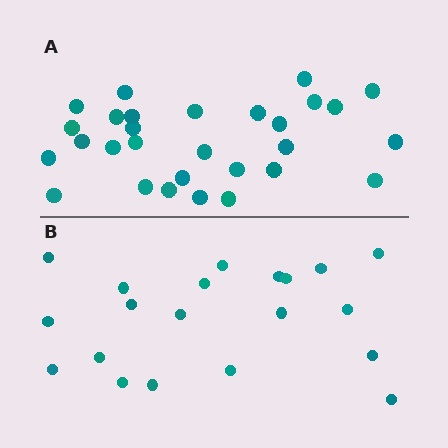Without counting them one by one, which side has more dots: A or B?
Region A (the top region) has more dots.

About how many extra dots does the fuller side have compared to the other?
Region A has roughly 8 or so more dots than region B.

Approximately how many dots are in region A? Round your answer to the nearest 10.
About 30 dots. (The exact count is 29, which rounds to 30.)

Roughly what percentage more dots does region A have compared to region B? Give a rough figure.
About 45% more.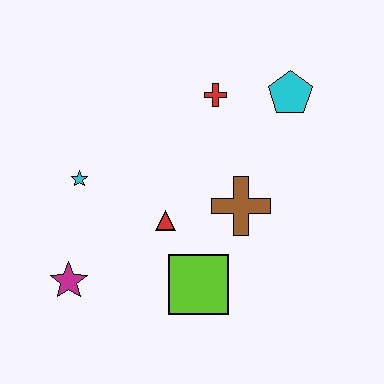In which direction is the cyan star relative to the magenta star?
The cyan star is above the magenta star.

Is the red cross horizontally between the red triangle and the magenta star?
No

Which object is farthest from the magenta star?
The cyan pentagon is farthest from the magenta star.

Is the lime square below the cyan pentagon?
Yes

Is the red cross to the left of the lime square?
No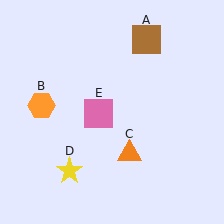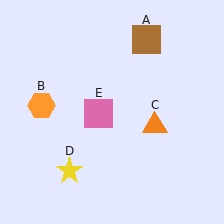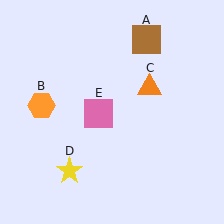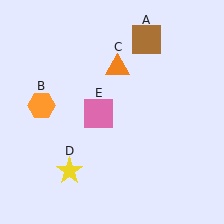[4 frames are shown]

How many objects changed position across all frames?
1 object changed position: orange triangle (object C).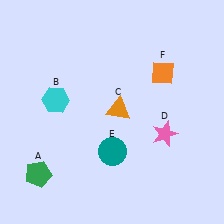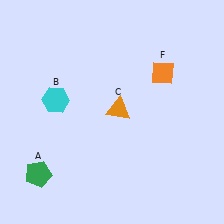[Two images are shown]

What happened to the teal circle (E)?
The teal circle (E) was removed in Image 2. It was in the bottom-right area of Image 1.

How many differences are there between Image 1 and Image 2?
There are 2 differences between the two images.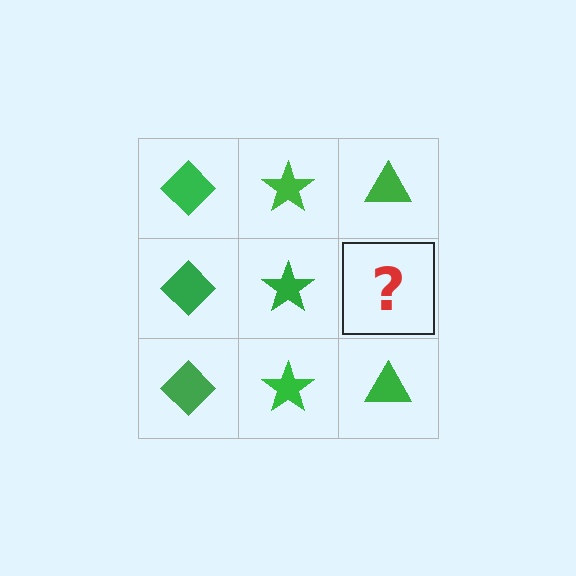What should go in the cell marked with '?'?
The missing cell should contain a green triangle.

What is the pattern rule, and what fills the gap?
The rule is that each column has a consistent shape. The gap should be filled with a green triangle.